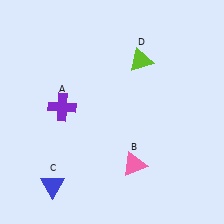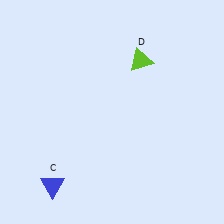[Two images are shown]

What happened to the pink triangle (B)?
The pink triangle (B) was removed in Image 2. It was in the bottom-right area of Image 1.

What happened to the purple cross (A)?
The purple cross (A) was removed in Image 2. It was in the top-left area of Image 1.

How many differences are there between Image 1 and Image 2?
There are 2 differences between the two images.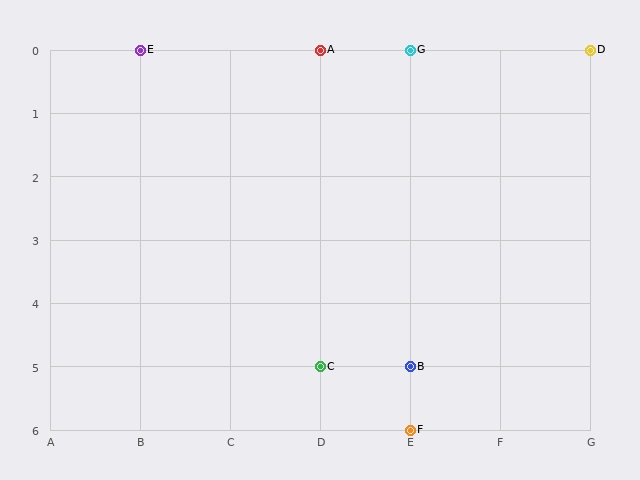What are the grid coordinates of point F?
Point F is at grid coordinates (E, 6).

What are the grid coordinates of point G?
Point G is at grid coordinates (E, 0).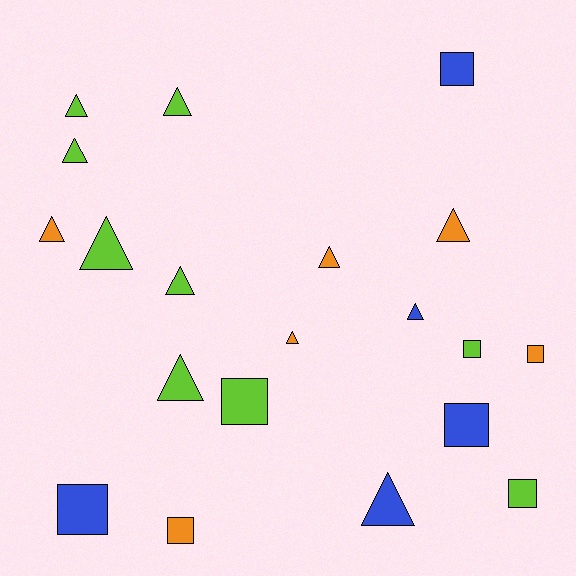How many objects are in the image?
There are 20 objects.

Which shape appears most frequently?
Triangle, with 12 objects.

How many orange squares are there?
There are 2 orange squares.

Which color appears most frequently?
Lime, with 9 objects.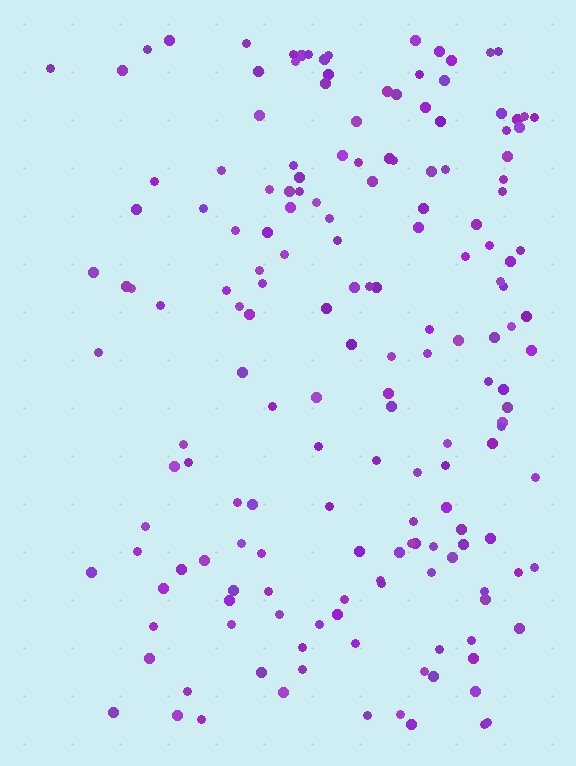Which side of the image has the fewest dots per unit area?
The left.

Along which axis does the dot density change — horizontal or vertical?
Horizontal.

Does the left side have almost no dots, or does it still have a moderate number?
Still a moderate number, just noticeably fewer than the right.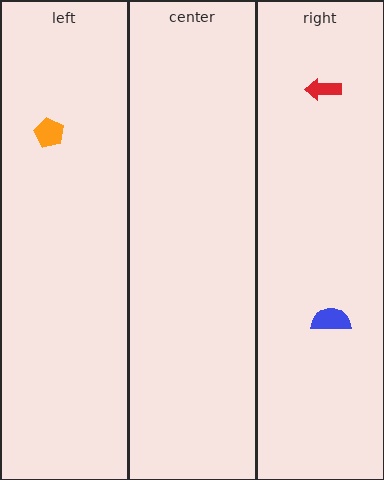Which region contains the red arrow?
The right region.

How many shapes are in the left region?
1.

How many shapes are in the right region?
2.